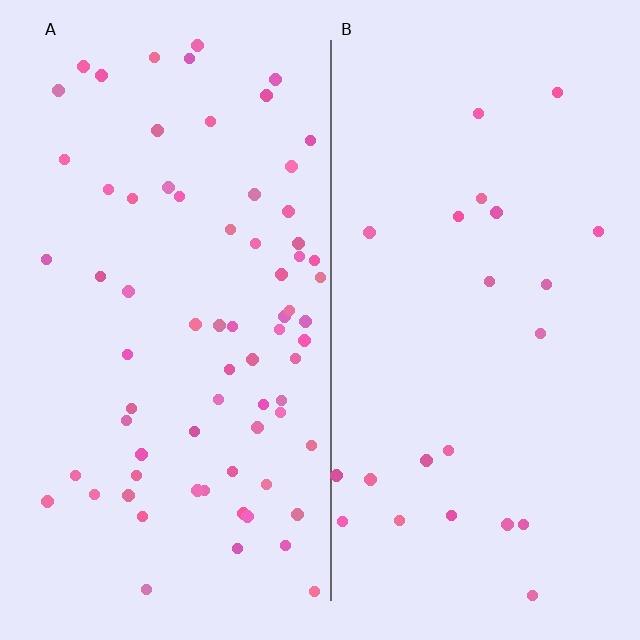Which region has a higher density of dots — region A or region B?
A (the left).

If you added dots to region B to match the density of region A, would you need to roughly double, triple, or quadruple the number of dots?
Approximately triple.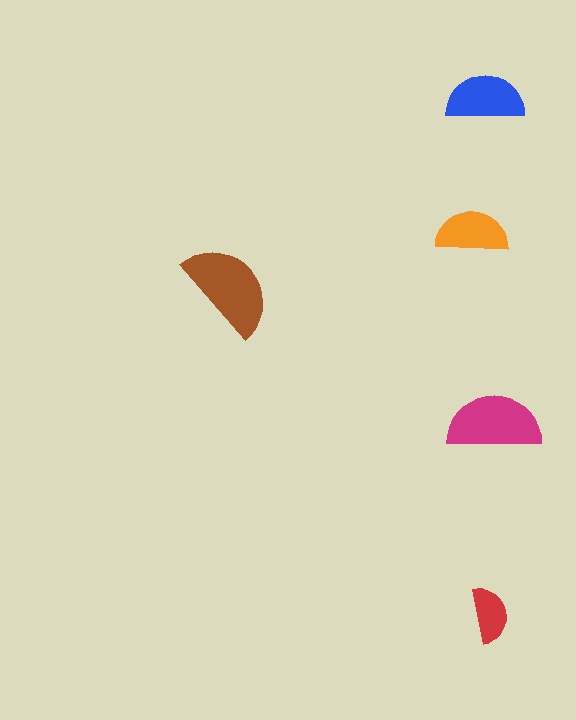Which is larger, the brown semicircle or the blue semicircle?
The brown one.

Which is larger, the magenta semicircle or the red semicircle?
The magenta one.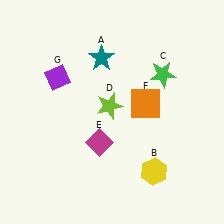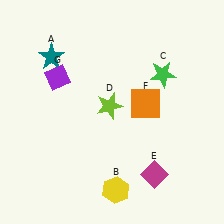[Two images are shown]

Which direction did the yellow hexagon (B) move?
The yellow hexagon (B) moved left.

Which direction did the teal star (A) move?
The teal star (A) moved left.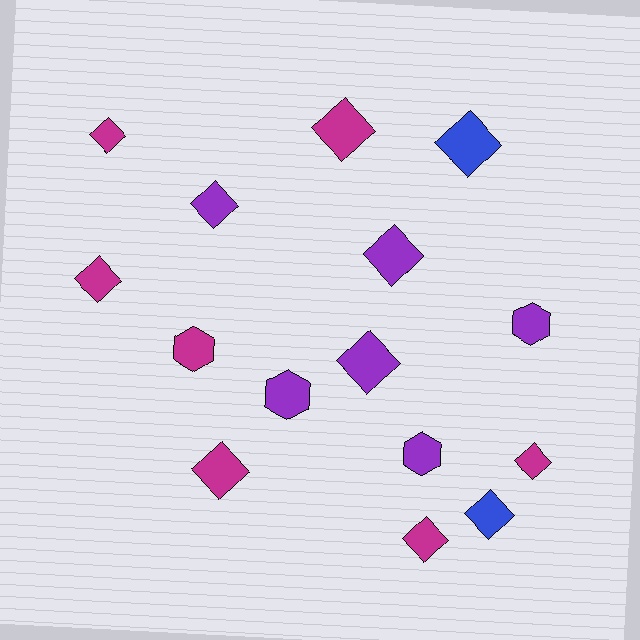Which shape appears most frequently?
Diamond, with 11 objects.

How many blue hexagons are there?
There are no blue hexagons.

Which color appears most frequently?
Magenta, with 7 objects.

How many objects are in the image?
There are 15 objects.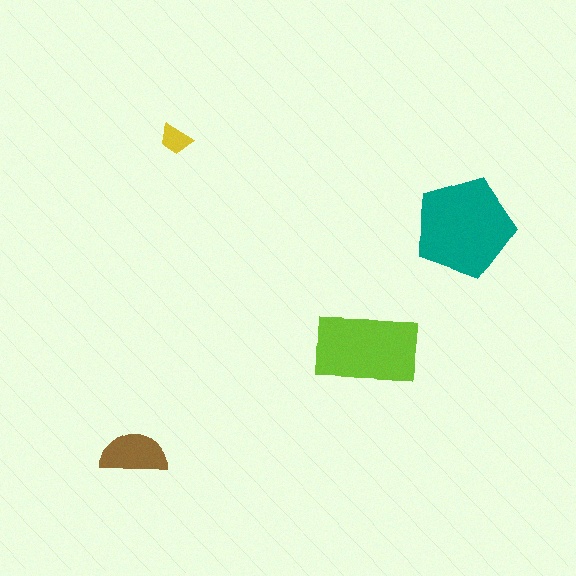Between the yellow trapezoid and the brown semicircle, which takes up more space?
The brown semicircle.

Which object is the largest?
The teal pentagon.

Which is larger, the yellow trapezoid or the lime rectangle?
The lime rectangle.